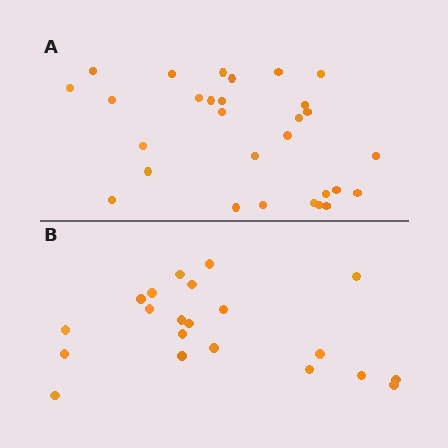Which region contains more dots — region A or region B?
Region A (the top region) has more dots.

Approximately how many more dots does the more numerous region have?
Region A has roughly 8 or so more dots than region B.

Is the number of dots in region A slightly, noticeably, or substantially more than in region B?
Region A has noticeably more, but not dramatically so. The ratio is roughly 1.4 to 1.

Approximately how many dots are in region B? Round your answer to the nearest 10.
About 20 dots. (The exact count is 21, which rounds to 20.)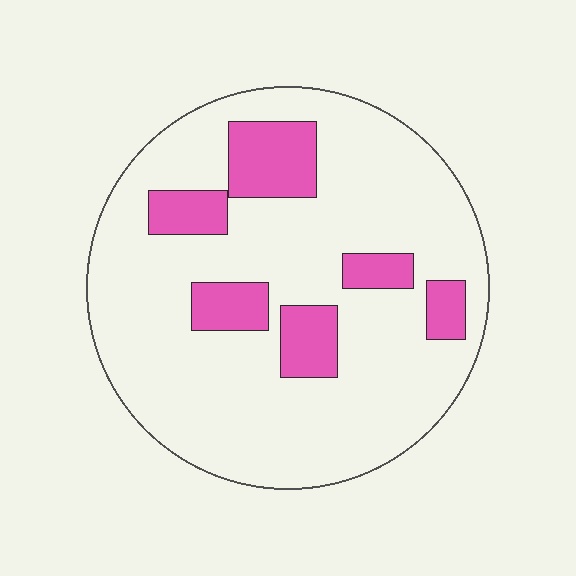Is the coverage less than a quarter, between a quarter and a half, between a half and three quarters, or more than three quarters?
Less than a quarter.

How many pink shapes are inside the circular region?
6.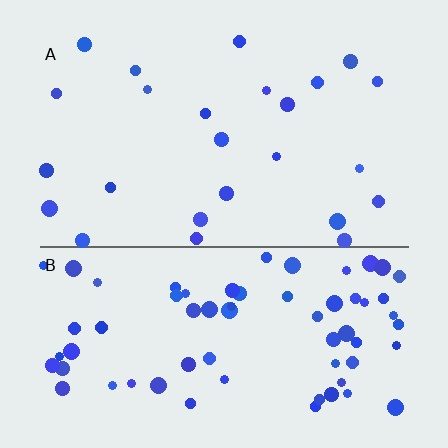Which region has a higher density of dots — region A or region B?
B (the bottom).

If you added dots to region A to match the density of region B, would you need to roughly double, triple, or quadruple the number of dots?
Approximately triple.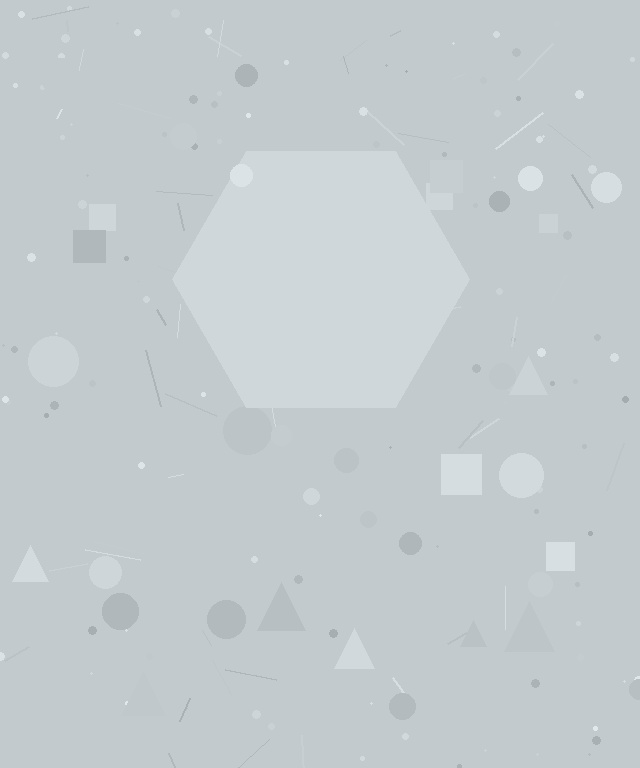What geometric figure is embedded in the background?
A hexagon is embedded in the background.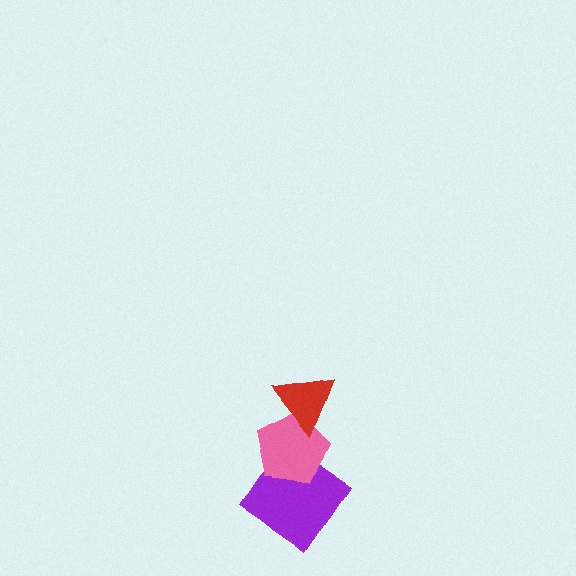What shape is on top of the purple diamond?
The pink pentagon is on top of the purple diamond.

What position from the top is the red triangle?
The red triangle is 1st from the top.